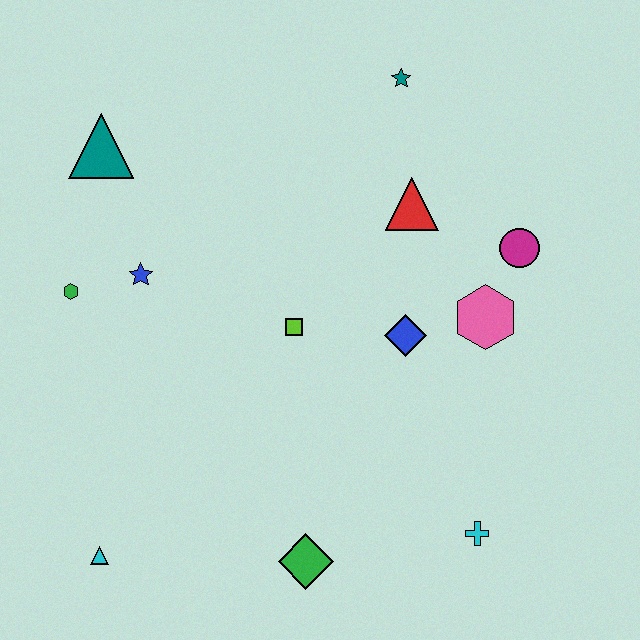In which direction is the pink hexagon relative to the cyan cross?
The pink hexagon is above the cyan cross.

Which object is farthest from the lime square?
The cyan triangle is farthest from the lime square.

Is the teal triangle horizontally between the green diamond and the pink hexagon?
No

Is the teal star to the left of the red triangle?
Yes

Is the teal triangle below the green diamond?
No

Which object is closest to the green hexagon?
The blue star is closest to the green hexagon.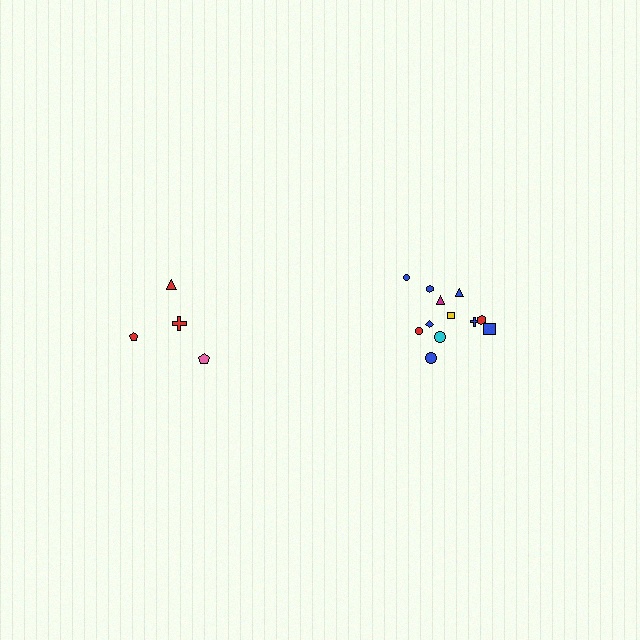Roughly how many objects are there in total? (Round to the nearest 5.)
Roughly 15 objects in total.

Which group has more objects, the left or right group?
The right group.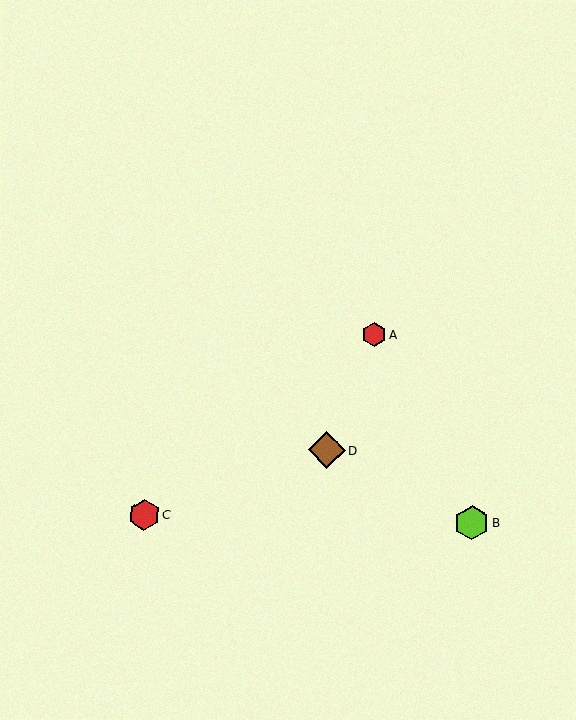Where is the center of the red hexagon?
The center of the red hexagon is at (374, 335).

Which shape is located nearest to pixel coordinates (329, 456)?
The brown diamond (labeled D) at (327, 450) is nearest to that location.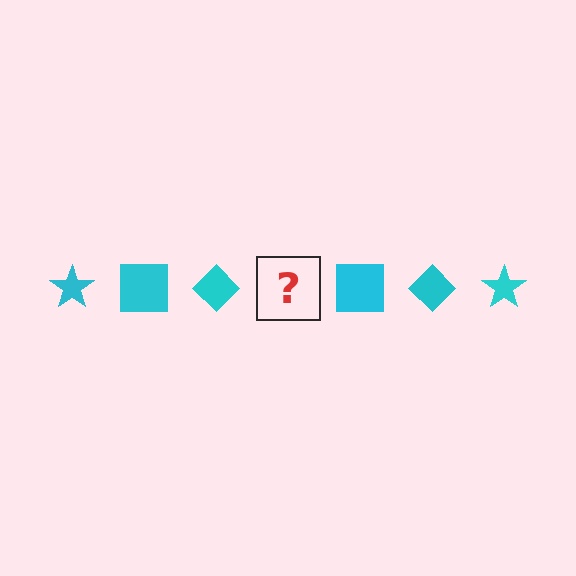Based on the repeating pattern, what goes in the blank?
The blank should be a cyan star.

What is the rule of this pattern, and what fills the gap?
The rule is that the pattern cycles through star, square, diamond shapes in cyan. The gap should be filled with a cyan star.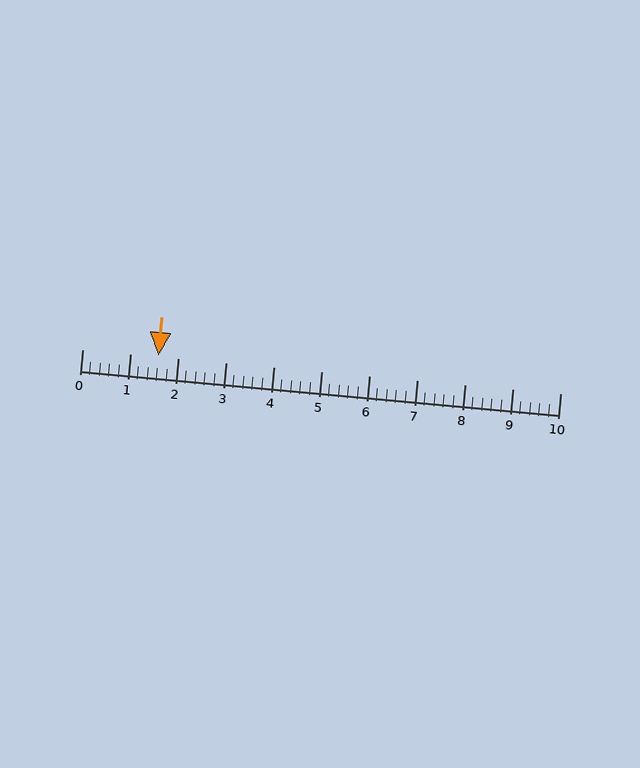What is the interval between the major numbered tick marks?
The major tick marks are spaced 1 units apart.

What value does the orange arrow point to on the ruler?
The orange arrow points to approximately 1.6.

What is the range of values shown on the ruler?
The ruler shows values from 0 to 10.